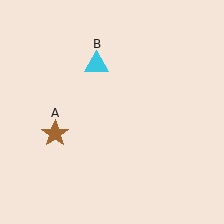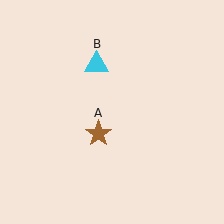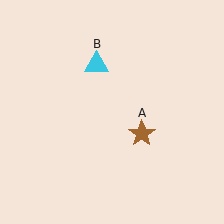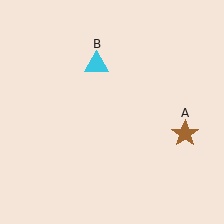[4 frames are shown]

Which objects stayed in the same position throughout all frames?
Cyan triangle (object B) remained stationary.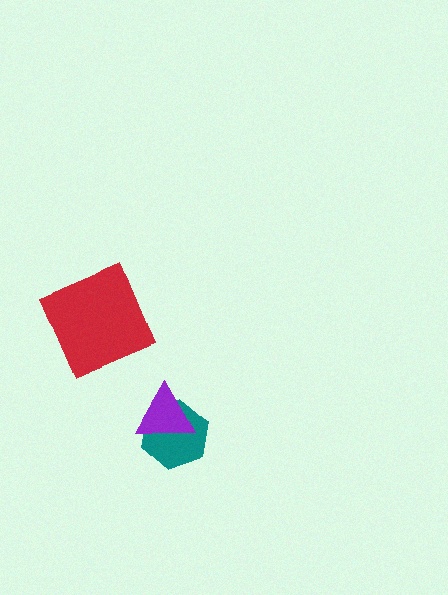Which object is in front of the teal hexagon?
The purple triangle is in front of the teal hexagon.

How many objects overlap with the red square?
0 objects overlap with the red square.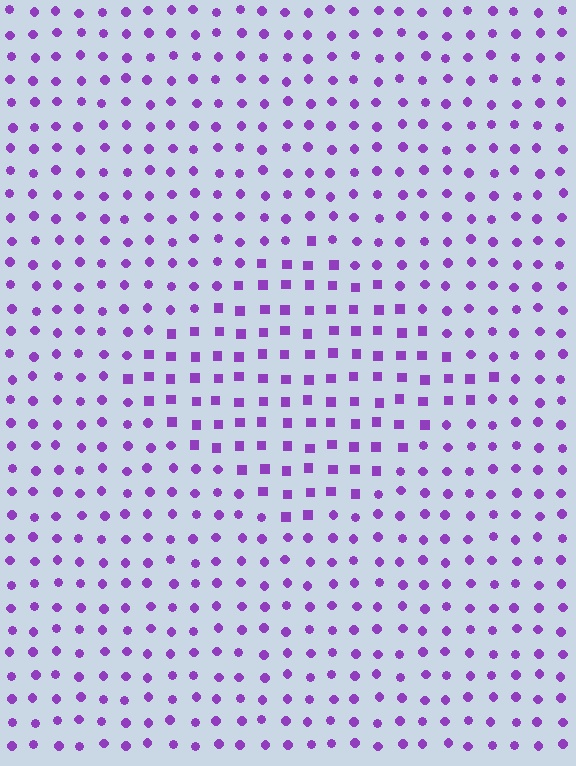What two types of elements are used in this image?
The image uses squares inside the diamond region and circles outside it.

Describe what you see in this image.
The image is filled with small purple elements arranged in a uniform grid. A diamond-shaped region contains squares, while the surrounding area contains circles. The boundary is defined purely by the change in element shape.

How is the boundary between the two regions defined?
The boundary is defined by a change in element shape: squares inside vs. circles outside. All elements share the same color and spacing.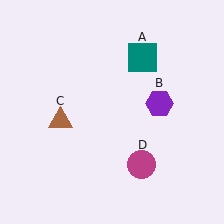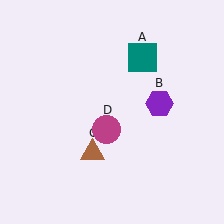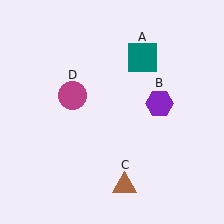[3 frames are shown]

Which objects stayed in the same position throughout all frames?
Teal square (object A) and purple hexagon (object B) remained stationary.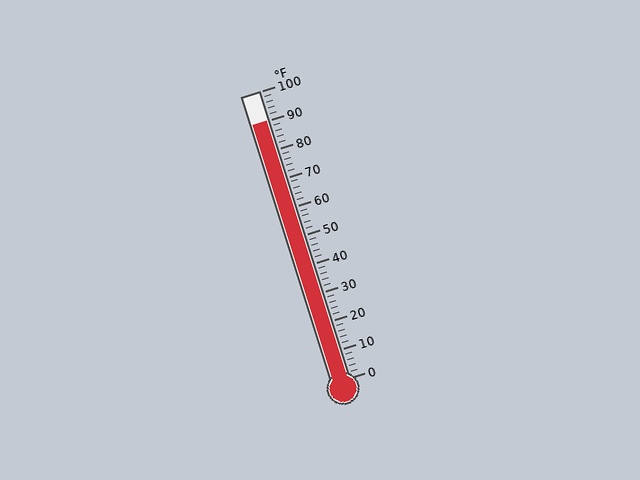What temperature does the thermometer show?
The thermometer shows approximately 90°F.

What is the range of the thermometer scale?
The thermometer scale ranges from 0°F to 100°F.